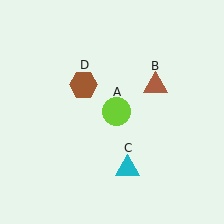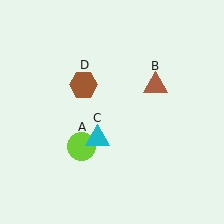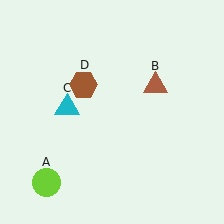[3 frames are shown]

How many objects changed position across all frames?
2 objects changed position: lime circle (object A), cyan triangle (object C).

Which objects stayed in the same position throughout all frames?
Brown triangle (object B) and brown hexagon (object D) remained stationary.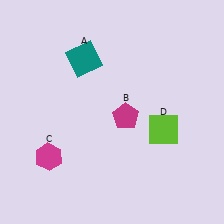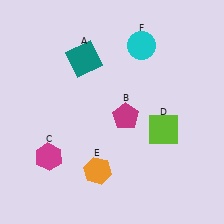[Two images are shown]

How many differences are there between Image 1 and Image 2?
There are 2 differences between the two images.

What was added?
An orange hexagon (E), a cyan circle (F) were added in Image 2.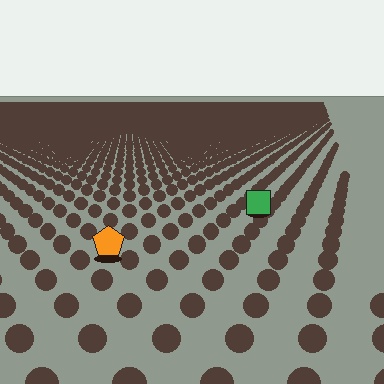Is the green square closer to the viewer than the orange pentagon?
No. The orange pentagon is closer — you can tell from the texture gradient: the ground texture is coarser near it.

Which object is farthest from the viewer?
The green square is farthest from the viewer. It appears smaller and the ground texture around it is denser.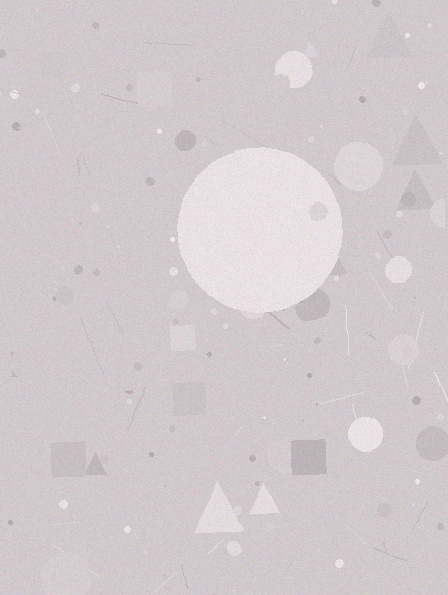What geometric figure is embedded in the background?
A circle is embedded in the background.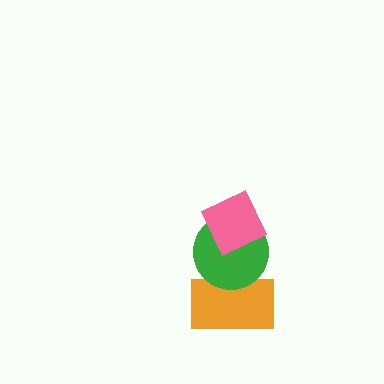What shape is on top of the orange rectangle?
The green circle is on top of the orange rectangle.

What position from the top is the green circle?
The green circle is 2nd from the top.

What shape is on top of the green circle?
The pink diamond is on top of the green circle.